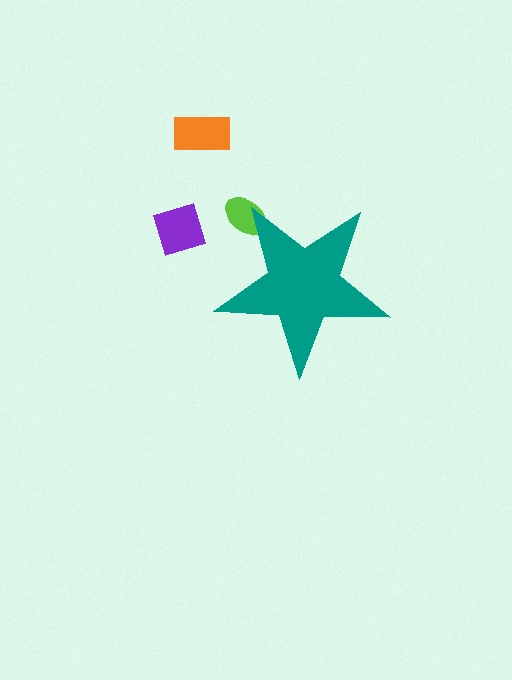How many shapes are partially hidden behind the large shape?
1 shape is partially hidden.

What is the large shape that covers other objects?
A teal star.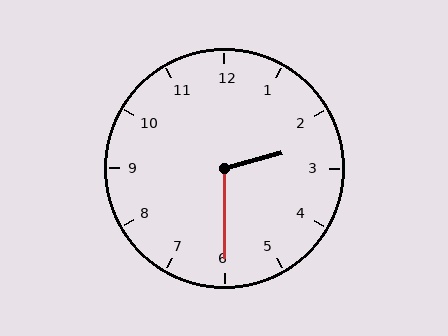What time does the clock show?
2:30.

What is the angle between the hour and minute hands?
Approximately 105 degrees.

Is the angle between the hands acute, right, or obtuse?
It is obtuse.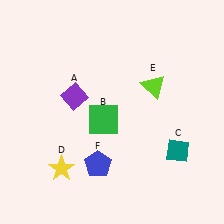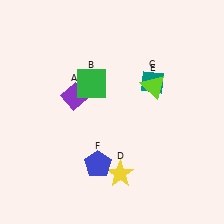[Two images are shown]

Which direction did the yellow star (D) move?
The yellow star (D) moved right.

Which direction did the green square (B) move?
The green square (B) moved up.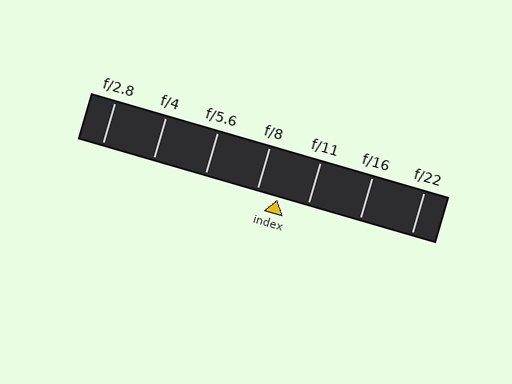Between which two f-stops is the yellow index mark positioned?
The index mark is between f/8 and f/11.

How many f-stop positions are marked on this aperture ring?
There are 7 f-stop positions marked.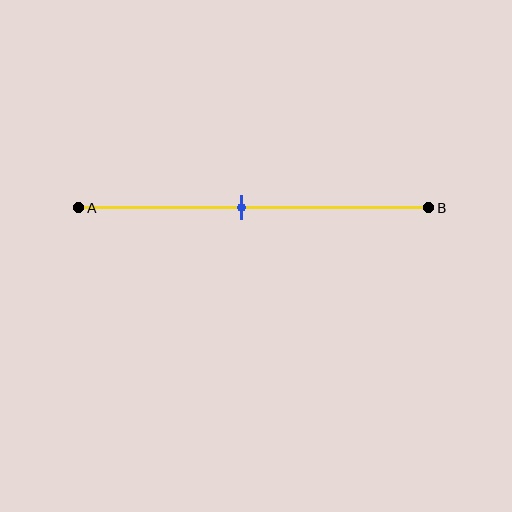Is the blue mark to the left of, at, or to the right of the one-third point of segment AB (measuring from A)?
The blue mark is to the right of the one-third point of segment AB.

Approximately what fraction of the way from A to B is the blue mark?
The blue mark is approximately 45% of the way from A to B.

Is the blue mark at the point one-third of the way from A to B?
No, the mark is at about 45% from A, not at the 33% one-third point.